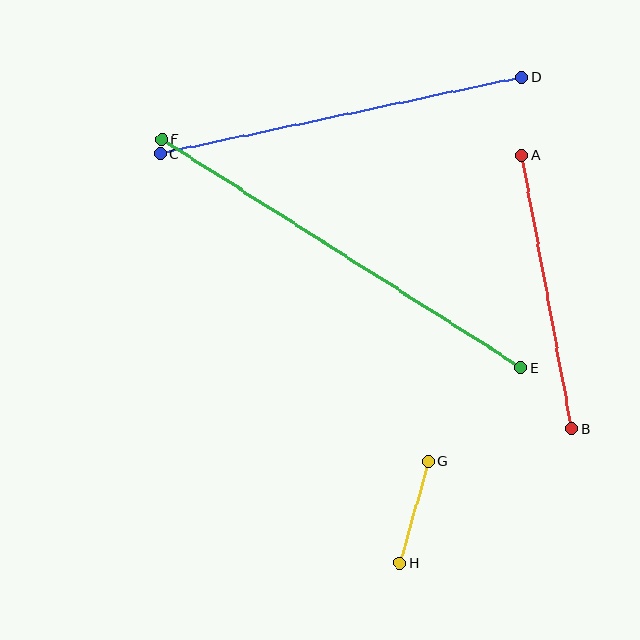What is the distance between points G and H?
The distance is approximately 105 pixels.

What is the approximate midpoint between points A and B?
The midpoint is at approximately (547, 292) pixels.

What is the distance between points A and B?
The distance is approximately 278 pixels.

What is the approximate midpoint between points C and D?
The midpoint is at approximately (341, 115) pixels.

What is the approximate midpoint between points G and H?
The midpoint is at approximately (414, 512) pixels.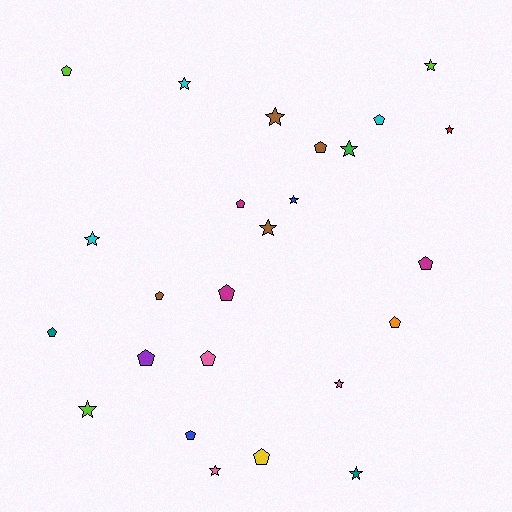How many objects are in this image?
There are 25 objects.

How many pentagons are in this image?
There are 13 pentagons.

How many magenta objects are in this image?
There are 3 magenta objects.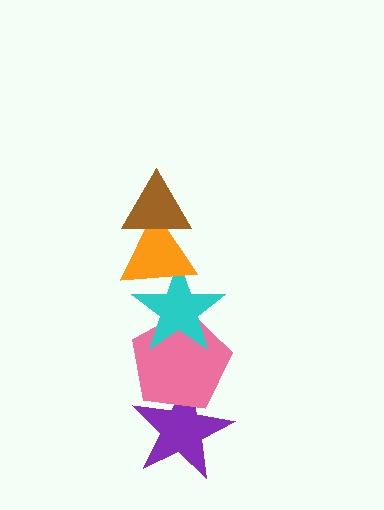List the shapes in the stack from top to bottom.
From top to bottom: the brown triangle, the orange triangle, the cyan star, the pink pentagon, the purple star.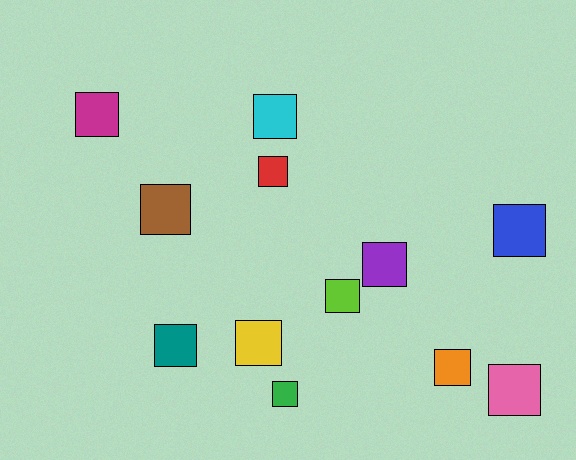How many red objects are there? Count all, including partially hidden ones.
There is 1 red object.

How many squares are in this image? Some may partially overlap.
There are 12 squares.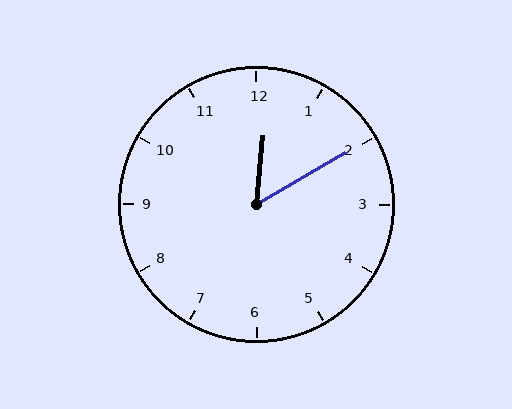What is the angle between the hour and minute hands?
Approximately 55 degrees.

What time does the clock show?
12:10.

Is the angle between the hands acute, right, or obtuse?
It is acute.